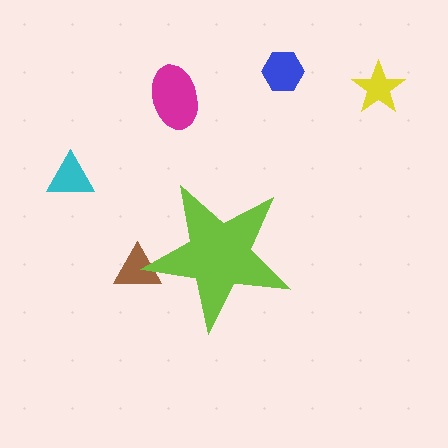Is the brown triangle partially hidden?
Yes, the brown triangle is partially hidden behind the lime star.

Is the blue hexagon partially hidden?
No, the blue hexagon is fully visible.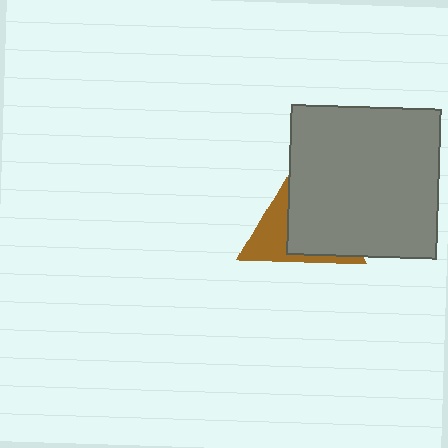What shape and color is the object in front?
The object in front is a gray square.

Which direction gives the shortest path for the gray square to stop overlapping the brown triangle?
Moving right gives the shortest separation.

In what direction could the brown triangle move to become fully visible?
The brown triangle could move left. That would shift it out from behind the gray square entirely.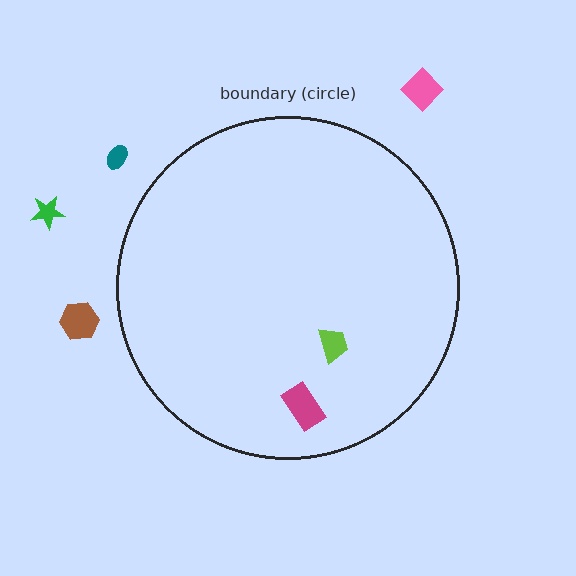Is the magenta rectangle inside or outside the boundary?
Inside.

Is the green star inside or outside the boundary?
Outside.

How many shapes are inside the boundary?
2 inside, 4 outside.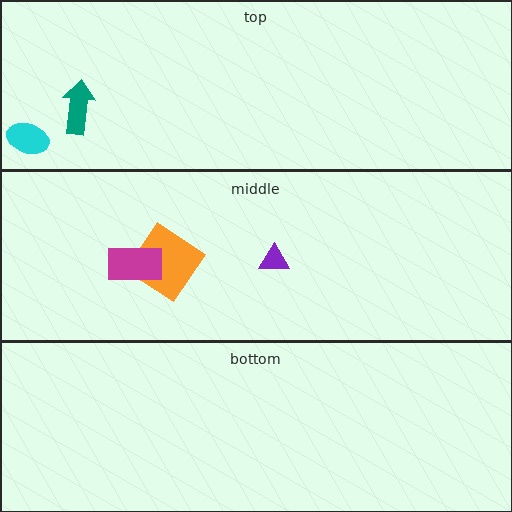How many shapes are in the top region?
2.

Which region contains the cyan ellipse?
The top region.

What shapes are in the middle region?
The orange diamond, the purple triangle, the magenta rectangle.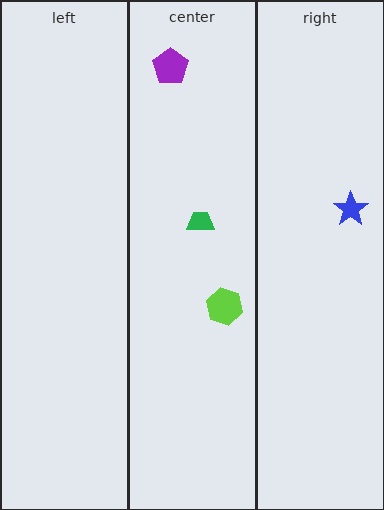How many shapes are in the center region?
3.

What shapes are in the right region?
The blue star.